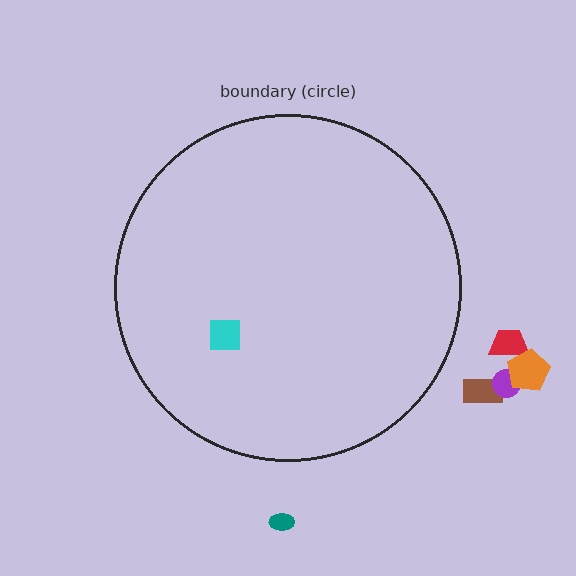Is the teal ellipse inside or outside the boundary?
Outside.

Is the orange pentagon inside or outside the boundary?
Outside.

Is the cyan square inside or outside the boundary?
Inside.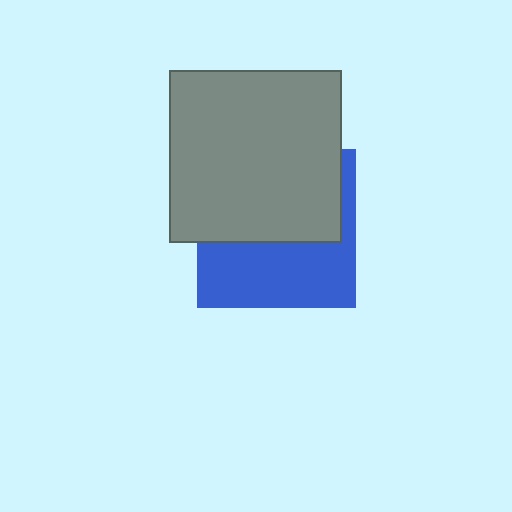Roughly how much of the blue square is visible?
About half of it is visible (roughly 46%).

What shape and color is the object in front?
The object in front is a gray square.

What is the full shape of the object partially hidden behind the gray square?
The partially hidden object is a blue square.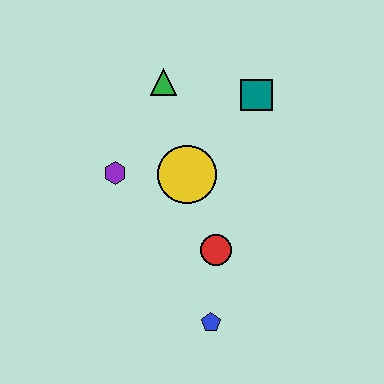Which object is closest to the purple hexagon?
The yellow circle is closest to the purple hexagon.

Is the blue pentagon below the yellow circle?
Yes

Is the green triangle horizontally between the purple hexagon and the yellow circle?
Yes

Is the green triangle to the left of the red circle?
Yes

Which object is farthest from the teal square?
The blue pentagon is farthest from the teal square.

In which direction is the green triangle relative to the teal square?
The green triangle is to the left of the teal square.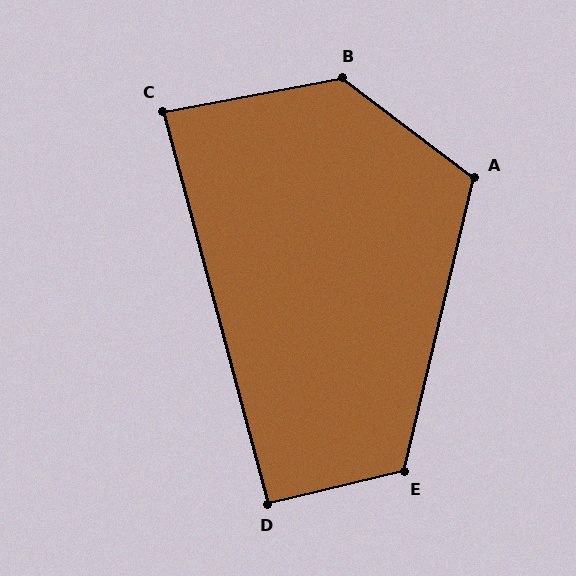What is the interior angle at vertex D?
Approximately 92 degrees (approximately right).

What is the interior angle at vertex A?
Approximately 113 degrees (obtuse).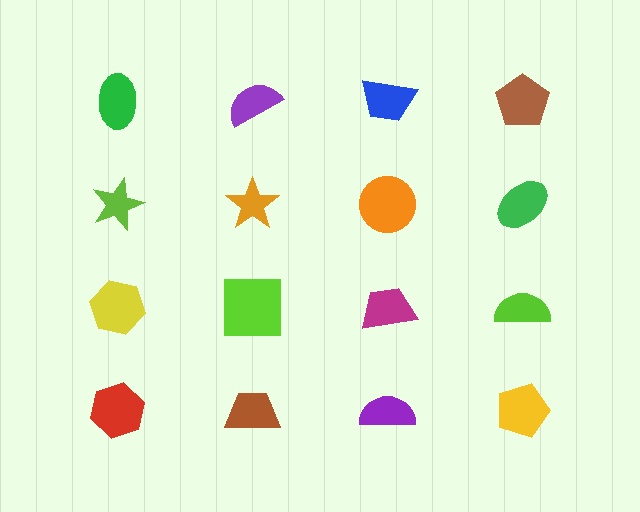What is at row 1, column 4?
A brown pentagon.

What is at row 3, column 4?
A lime semicircle.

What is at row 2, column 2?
An orange star.